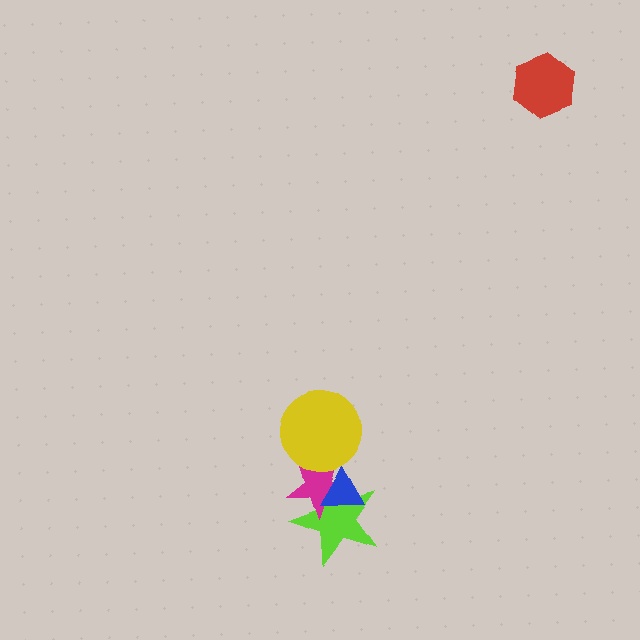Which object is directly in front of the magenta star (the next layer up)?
The yellow circle is directly in front of the magenta star.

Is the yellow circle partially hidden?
No, no other shape covers it.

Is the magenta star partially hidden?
Yes, it is partially covered by another shape.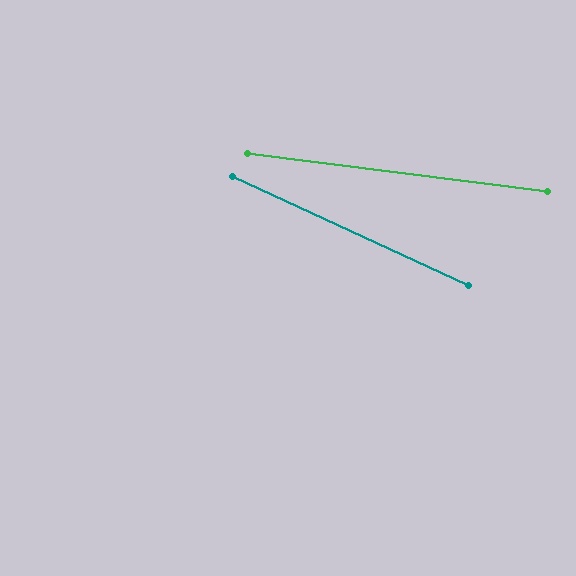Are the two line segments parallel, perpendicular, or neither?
Neither parallel nor perpendicular — they differ by about 17°.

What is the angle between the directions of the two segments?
Approximately 17 degrees.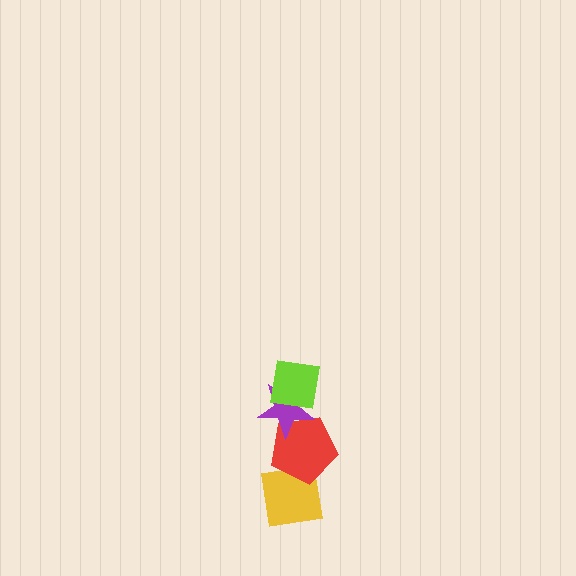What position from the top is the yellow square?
The yellow square is 4th from the top.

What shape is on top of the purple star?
The lime square is on top of the purple star.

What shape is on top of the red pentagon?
The purple star is on top of the red pentagon.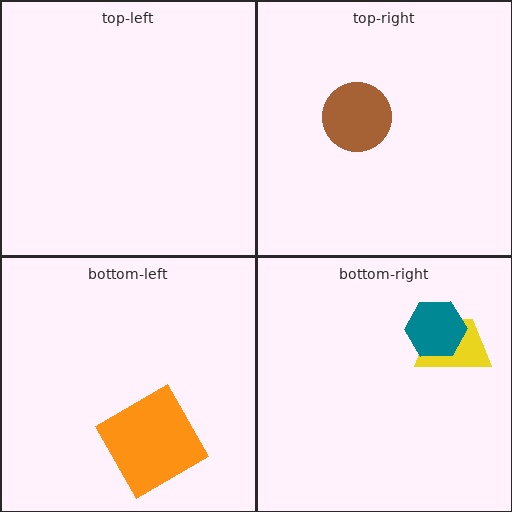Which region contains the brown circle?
The top-right region.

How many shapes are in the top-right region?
1.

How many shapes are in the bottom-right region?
2.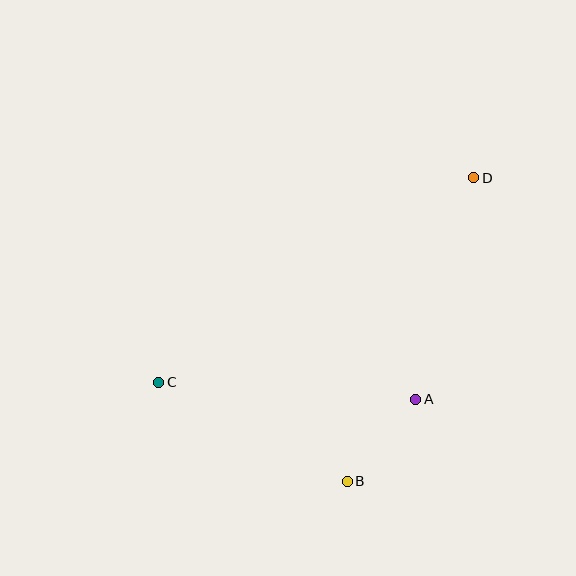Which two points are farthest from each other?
Points C and D are farthest from each other.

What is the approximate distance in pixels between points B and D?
The distance between B and D is approximately 329 pixels.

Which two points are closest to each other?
Points A and B are closest to each other.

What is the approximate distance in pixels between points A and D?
The distance between A and D is approximately 229 pixels.